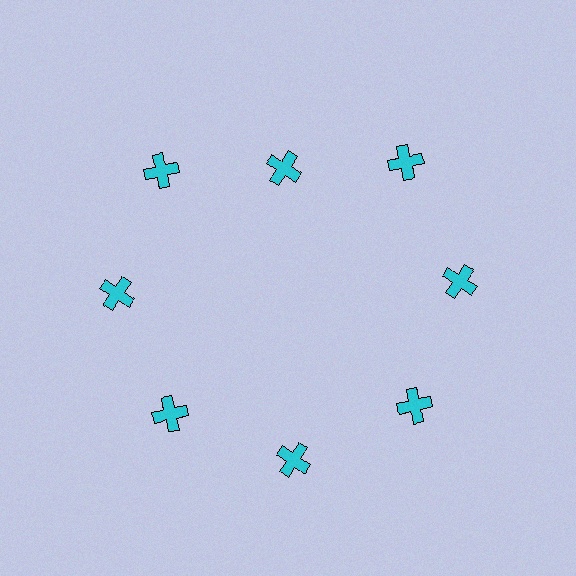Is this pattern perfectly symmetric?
No. The 8 cyan crosses are arranged in a ring, but one element near the 12 o'clock position is pulled inward toward the center, breaking the 8-fold rotational symmetry.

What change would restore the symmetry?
The symmetry would be restored by moving it outward, back onto the ring so that all 8 crosses sit at equal angles and equal distance from the center.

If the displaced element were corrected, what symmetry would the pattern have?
It would have 8-fold rotational symmetry — the pattern would map onto itself every 45 degrees.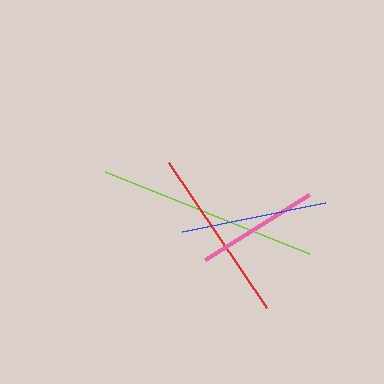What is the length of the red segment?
The red segment is approximately 174 pixels long.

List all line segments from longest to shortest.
From longest to shortest: lime, red, blue, pink.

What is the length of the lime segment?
The lime segment is approximately 220 pixels long.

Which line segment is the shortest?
The pink line is the shortest at approximately 123 pixels.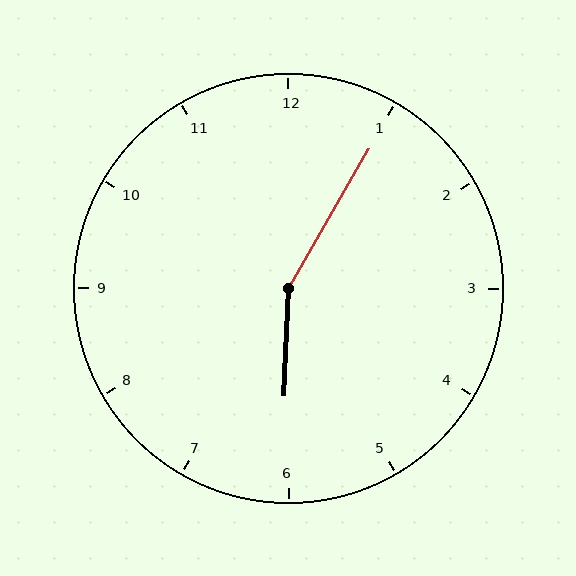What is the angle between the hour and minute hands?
Approximately 152 degrees.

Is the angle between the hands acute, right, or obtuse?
It is obtuse.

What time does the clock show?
6:05.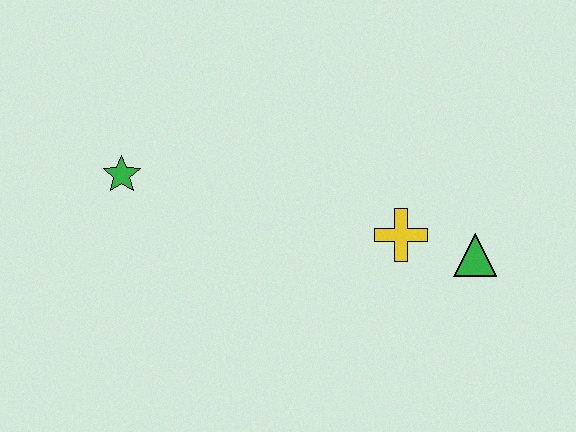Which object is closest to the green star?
The yellow cross is closest to the green star.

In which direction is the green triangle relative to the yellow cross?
The green triangle is to the right of the yellow cross.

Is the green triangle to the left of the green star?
No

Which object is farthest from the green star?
The green triangle is farthest from the green star.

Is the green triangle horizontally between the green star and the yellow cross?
No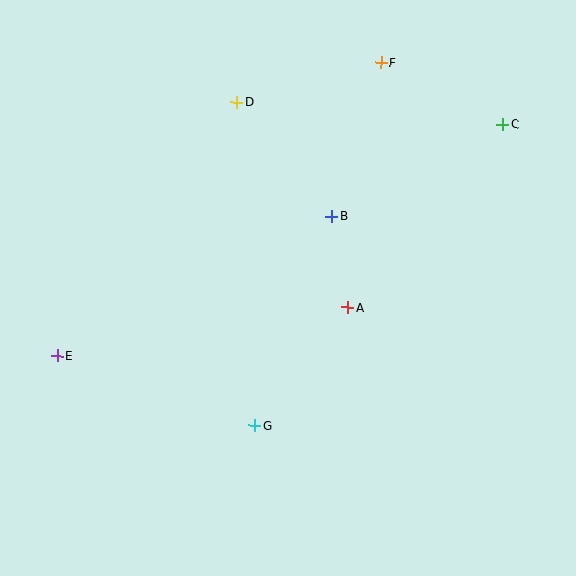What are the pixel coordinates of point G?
Point G is at (255, 425).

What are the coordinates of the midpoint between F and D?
The midpoint between F and D is at (309, 82).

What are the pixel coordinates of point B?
Point B is at (332, 216).